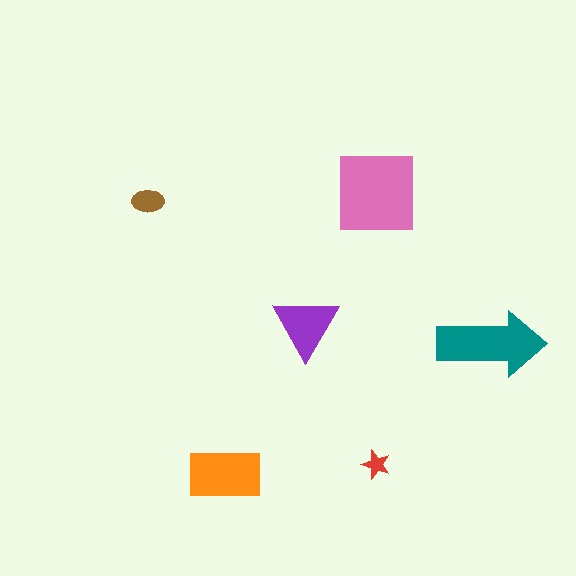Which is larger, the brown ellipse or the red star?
The brown ellipse.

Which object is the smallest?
The red star.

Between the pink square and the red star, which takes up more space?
The pink square.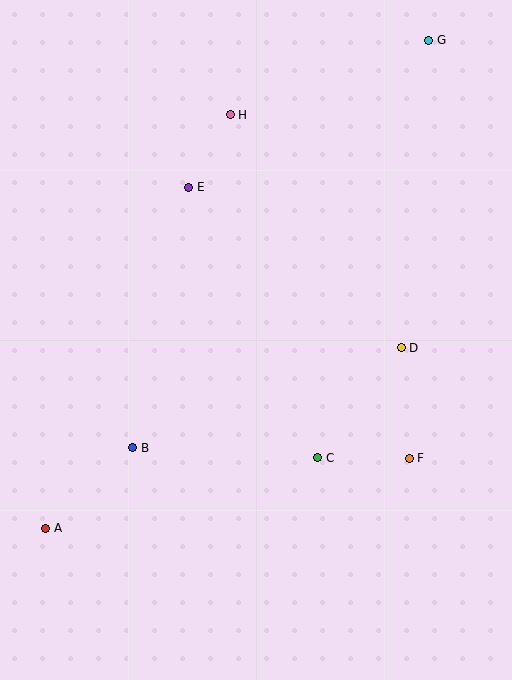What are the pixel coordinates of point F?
Point F is at (409, 458).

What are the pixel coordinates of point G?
Point G is at (429, 40).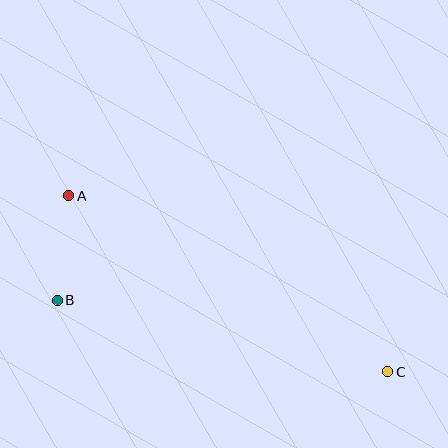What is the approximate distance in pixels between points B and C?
The distance between B and C is approximately 339 pixels.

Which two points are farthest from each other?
Points A and C are farthest from each other.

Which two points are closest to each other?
Points A and B are closest to each other.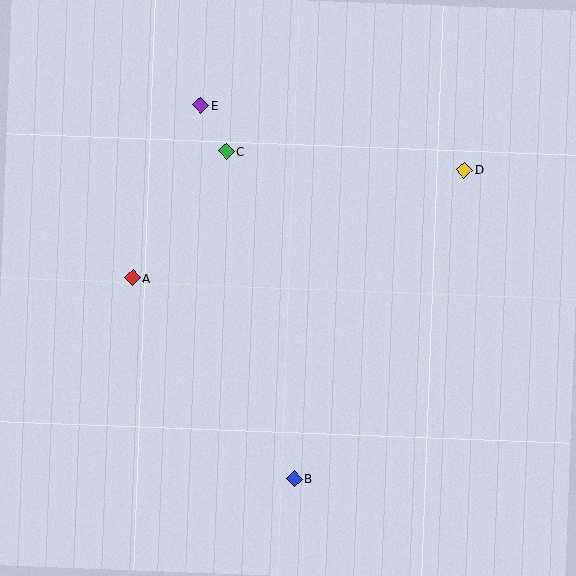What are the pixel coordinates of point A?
Point A is at (133, 278).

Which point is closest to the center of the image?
Point C at (226, 151) is closest to the center.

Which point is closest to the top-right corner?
Point D is closest to the top-right corner.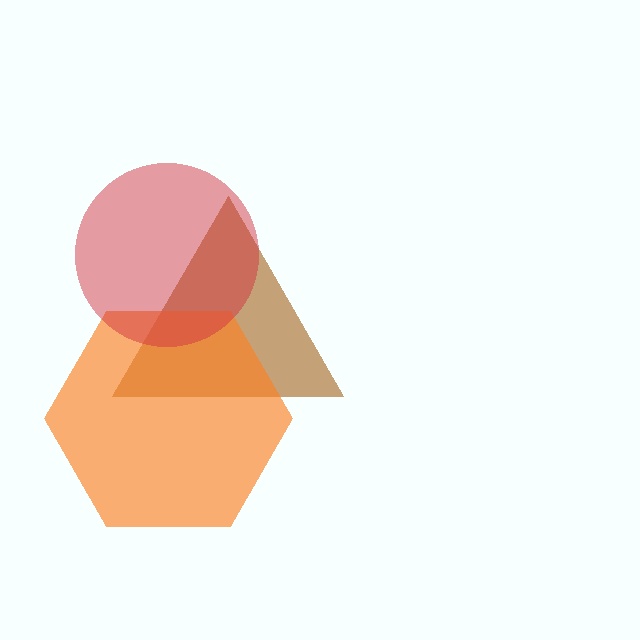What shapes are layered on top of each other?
The layered shapes are: a brown triangle, an orange hexagon, a red circle.